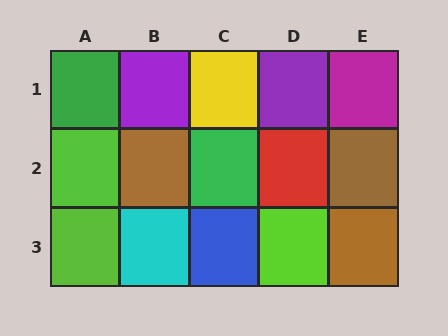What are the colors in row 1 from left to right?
Green, purple, yellow, purple, magenta.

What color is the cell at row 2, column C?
Green.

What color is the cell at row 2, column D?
Red.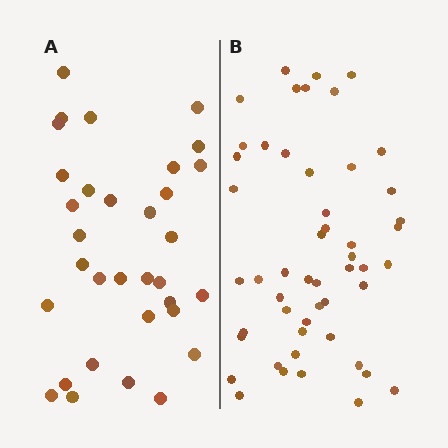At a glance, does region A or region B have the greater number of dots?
Region B (the right region) has more dots.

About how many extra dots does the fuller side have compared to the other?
Region B has approximately 20 more dots than region A.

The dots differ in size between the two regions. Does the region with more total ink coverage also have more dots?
No. Region A has more total ink coverage because its dots are larger, but region B actually contains more individual dots. Total area can be misleading — the number of items is what matters here.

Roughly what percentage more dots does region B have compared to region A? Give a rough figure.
About 55% more.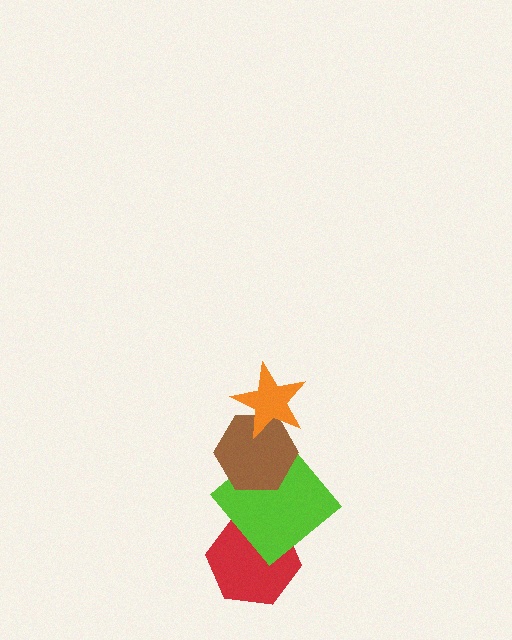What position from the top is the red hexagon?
The red hexagon is 4th from the top.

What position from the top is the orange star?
The orange star is 1st from the top.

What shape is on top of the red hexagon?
The lime diamond is on top of the red hexagon.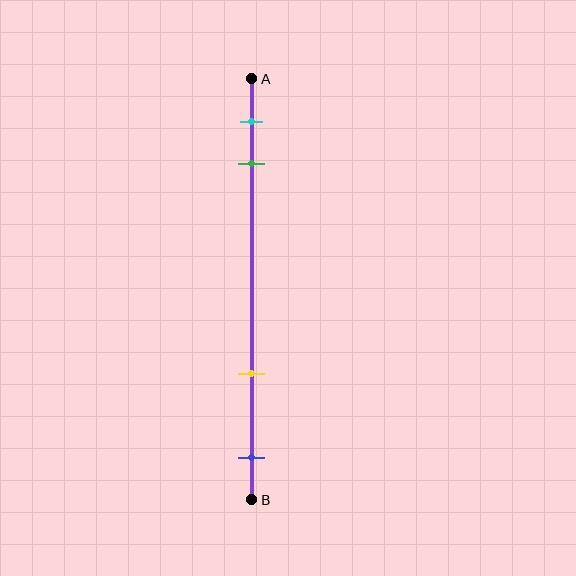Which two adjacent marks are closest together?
The cyan and green marks are the closest adjacent pair.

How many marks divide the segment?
There are 4 marks dividing the segment.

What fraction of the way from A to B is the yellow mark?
The yellow mark is approximately 70% (0.7) of the way from A to B.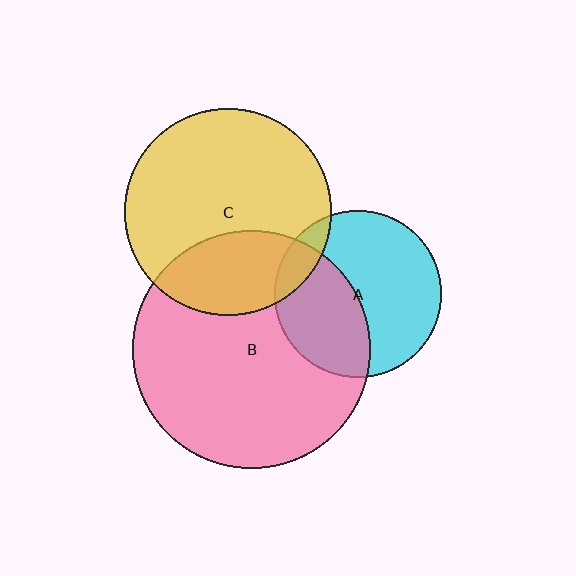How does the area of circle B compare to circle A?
Approximately 2.0 times.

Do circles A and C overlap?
Yes.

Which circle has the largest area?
Circle B (pink).